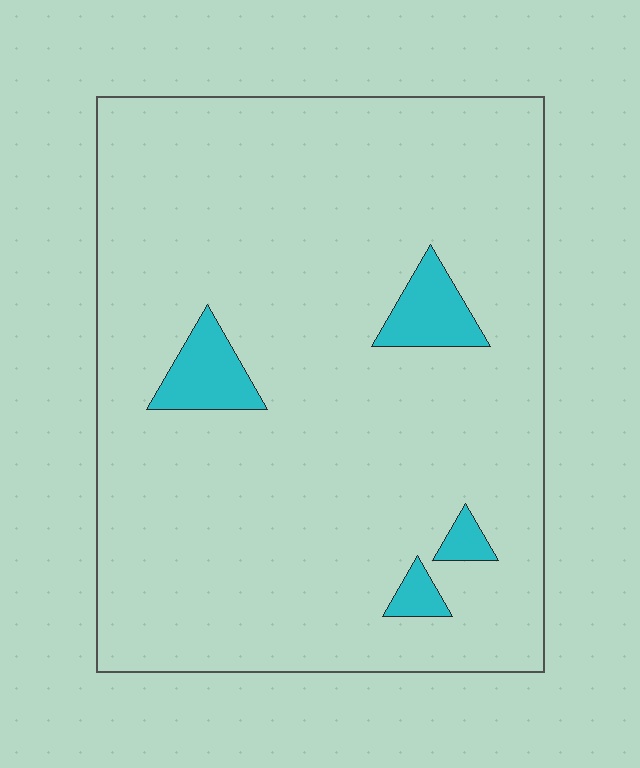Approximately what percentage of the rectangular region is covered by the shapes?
Approximately 5%.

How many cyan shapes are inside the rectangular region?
4.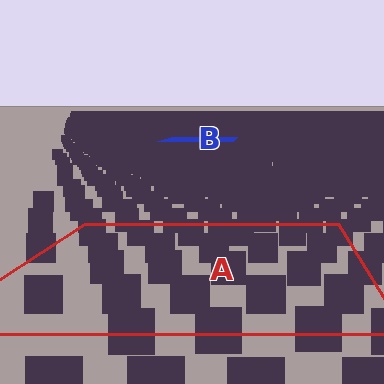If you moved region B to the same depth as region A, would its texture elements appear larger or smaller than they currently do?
They would appear larger. At a closer depth, the same texture elements are projected at a bigger on-screen size.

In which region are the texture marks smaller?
The texture marks are smaller in region B, because it is farther away.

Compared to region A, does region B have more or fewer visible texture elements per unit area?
Region B has more texture elements per unit area — they are packed more densely because it is farther away.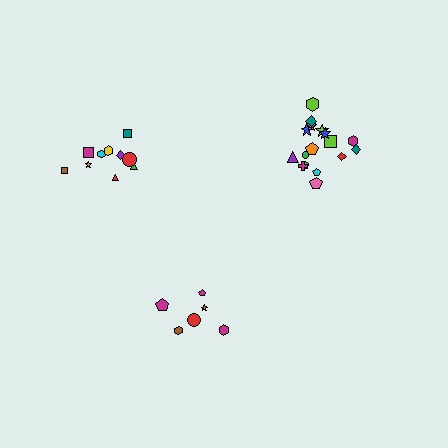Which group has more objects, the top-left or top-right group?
The top-right group.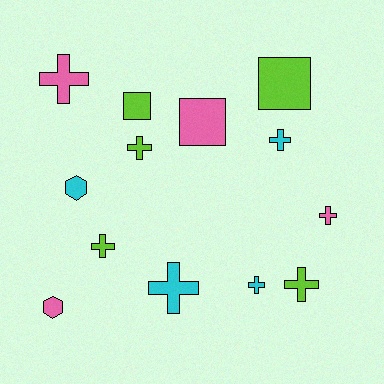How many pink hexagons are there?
There is 1 pink hexagon.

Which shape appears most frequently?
Cross, with 8 objects.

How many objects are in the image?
There are 13 objects.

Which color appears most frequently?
Lime, with 5 objects.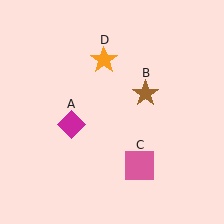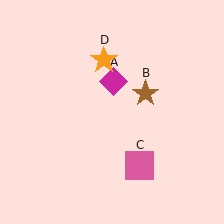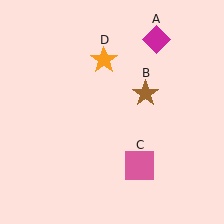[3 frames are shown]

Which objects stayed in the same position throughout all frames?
Brown star (object B) and pink square (object C) and orange star (object D) remained stationary.